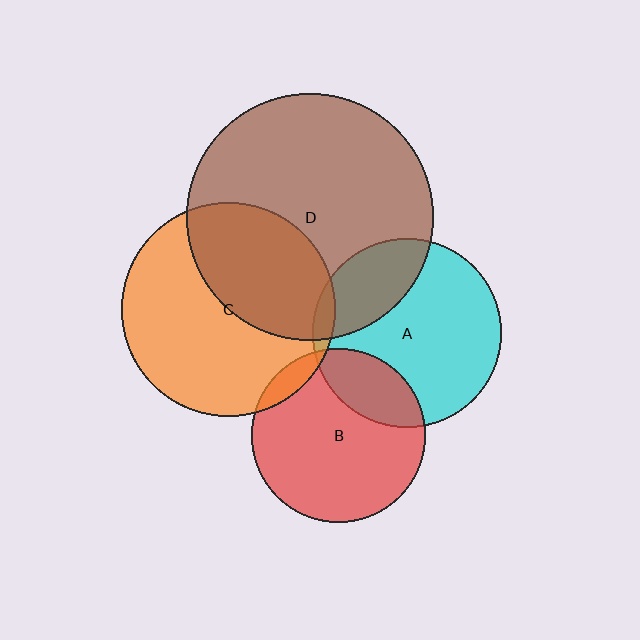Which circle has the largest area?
Circle D (brown).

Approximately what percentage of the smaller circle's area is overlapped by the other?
Approximately 25%.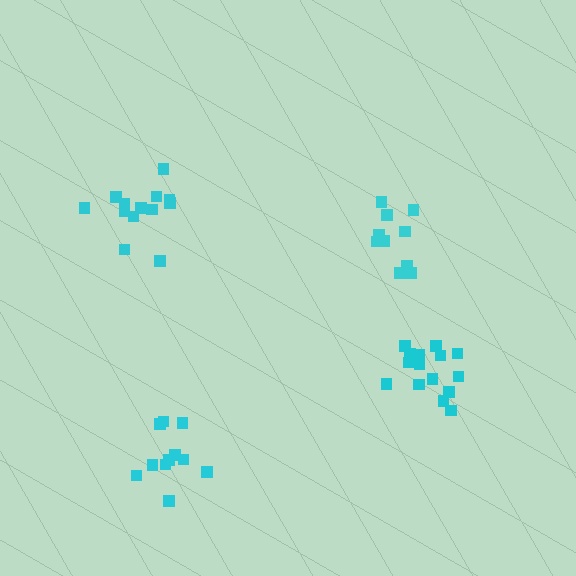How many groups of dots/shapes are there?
There are 4 groups.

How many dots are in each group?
Group 1: 16 dots, Group 2: 10 dots, Group 3: 13 dots, Group 4: 11 dots (50 total).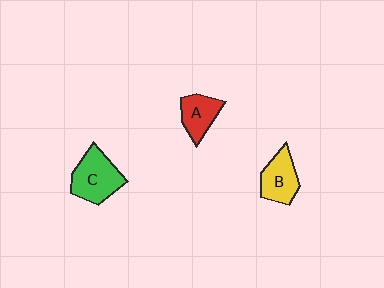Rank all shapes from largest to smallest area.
From largest to smallest: C (green), B (yellow), A (red).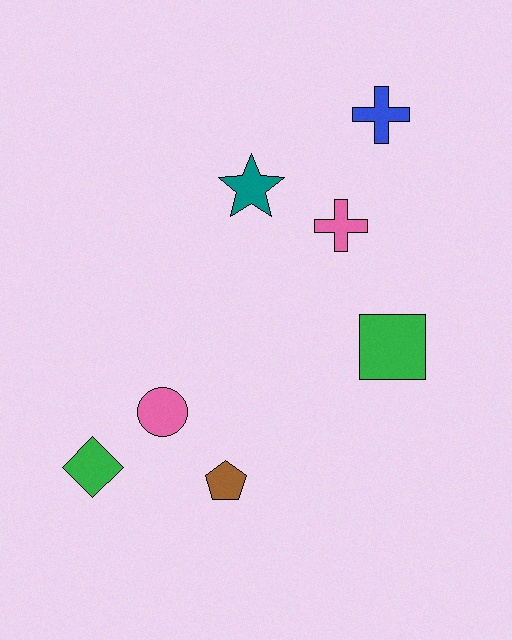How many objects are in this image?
There are 7 objects.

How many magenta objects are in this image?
There are no magenta objects.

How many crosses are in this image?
There are 2 crosses.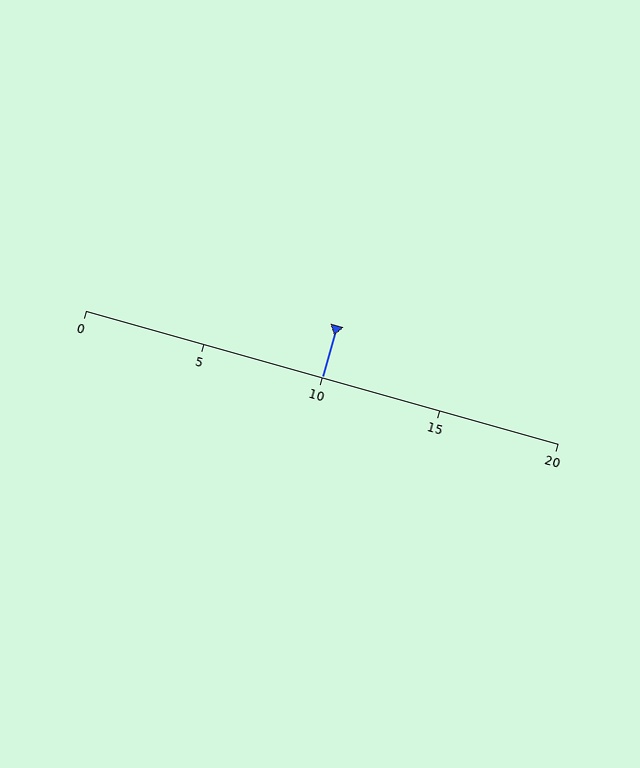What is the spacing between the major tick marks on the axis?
The major ticks are spaced 5 apart.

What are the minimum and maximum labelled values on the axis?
The axis runs from 0 to 20.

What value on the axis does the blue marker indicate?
The marker indicates approximately 10.